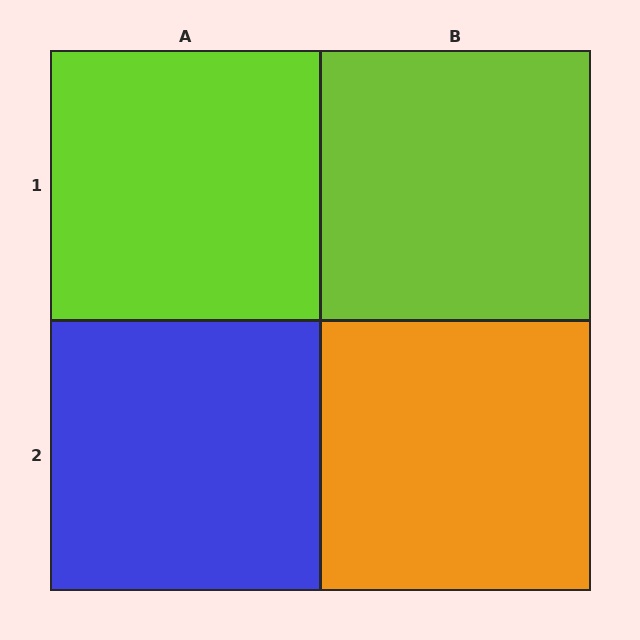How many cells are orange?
1 cell is orange.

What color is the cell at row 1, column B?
Lime.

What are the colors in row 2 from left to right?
Blue, orange.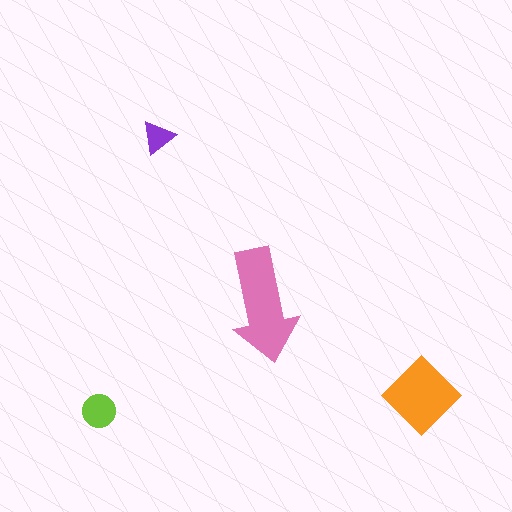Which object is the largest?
The pink arrow.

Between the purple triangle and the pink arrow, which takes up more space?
The pink arrow.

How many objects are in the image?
There are 4 objects in the image.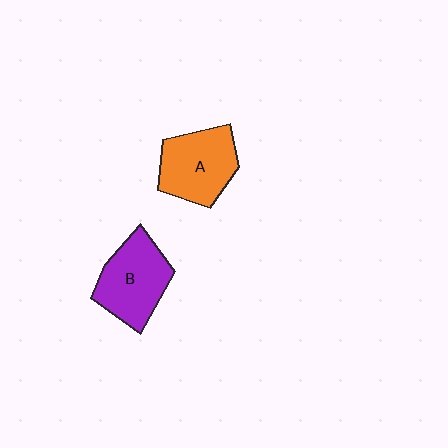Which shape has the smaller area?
Shape A (orange).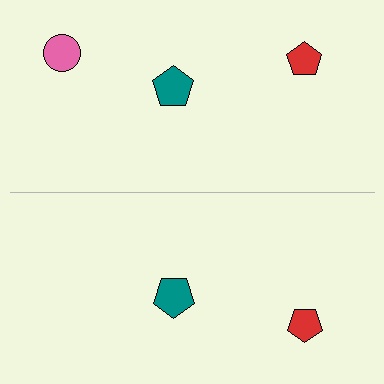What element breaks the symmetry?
A pink circle is missing from the bottom side.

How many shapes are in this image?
There are 5 shapes in this image.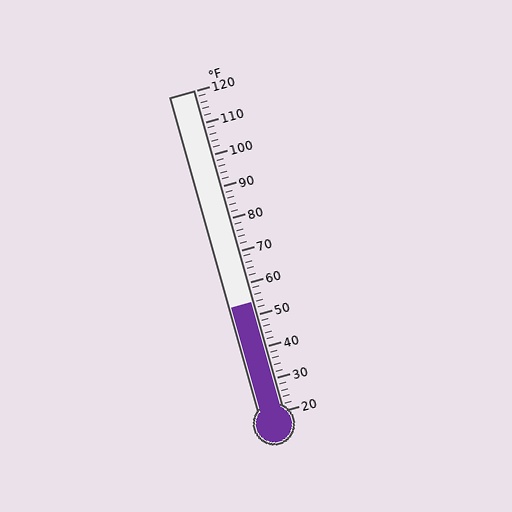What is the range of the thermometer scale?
The thermometer scale ranges from 20°F to 120°F.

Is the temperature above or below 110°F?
The temperature is below 110°F.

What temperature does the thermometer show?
The thermometer shows approximately 54°F.